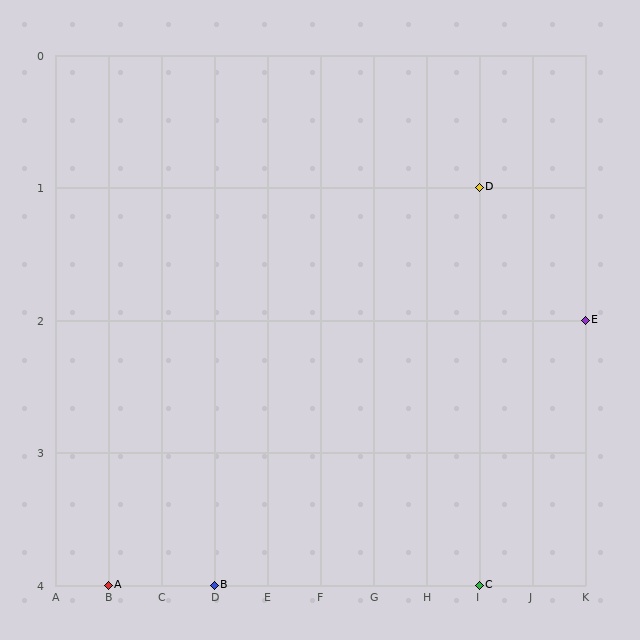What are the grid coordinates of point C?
Point C is at grid coordinates (I, 4).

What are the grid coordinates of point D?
Point D is at grid coordinates (I, 1).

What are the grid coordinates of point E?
Point E is at grid coordinates (K, 2).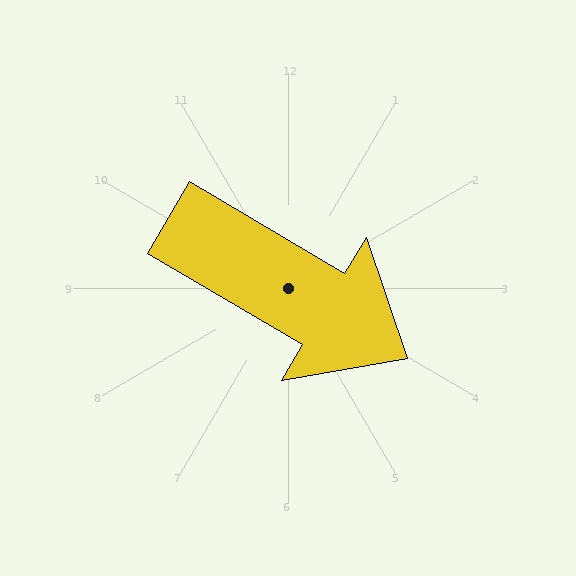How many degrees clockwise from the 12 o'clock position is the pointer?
Approximately 121 degrees.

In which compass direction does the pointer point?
Southeast.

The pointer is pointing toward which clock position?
Roughly 4 o'clock.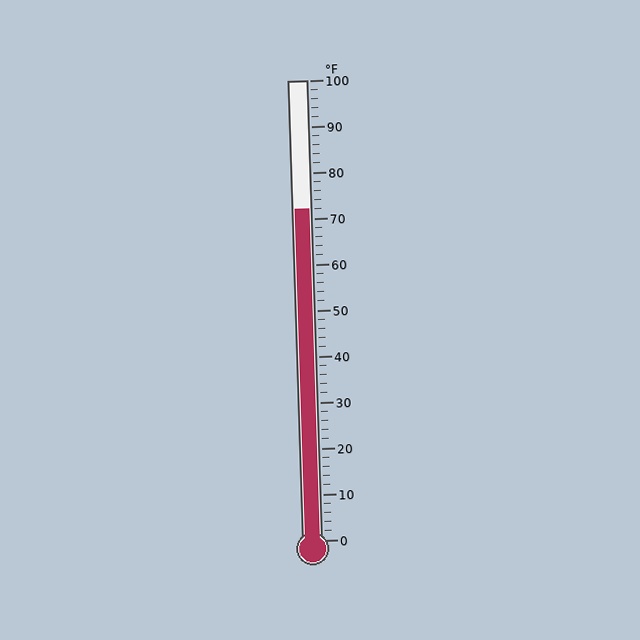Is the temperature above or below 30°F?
The temperature is above 30°F.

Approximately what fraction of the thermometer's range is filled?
The thermometer is filled to approximately 70% of its range.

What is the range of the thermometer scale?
The thermometer scale ranges from 0°F to 100°F.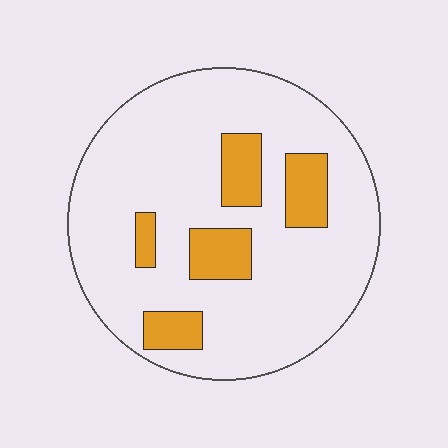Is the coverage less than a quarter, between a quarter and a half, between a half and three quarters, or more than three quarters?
Less than a quarter.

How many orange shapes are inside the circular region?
5.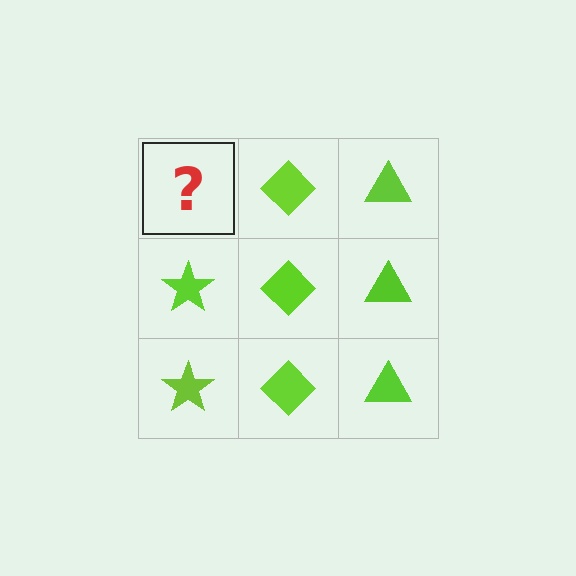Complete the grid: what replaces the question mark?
The question mark should be replaced with a lime star.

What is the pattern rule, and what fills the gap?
The rule is that each column has a consistent shape. The gap should be filled with a lime star.